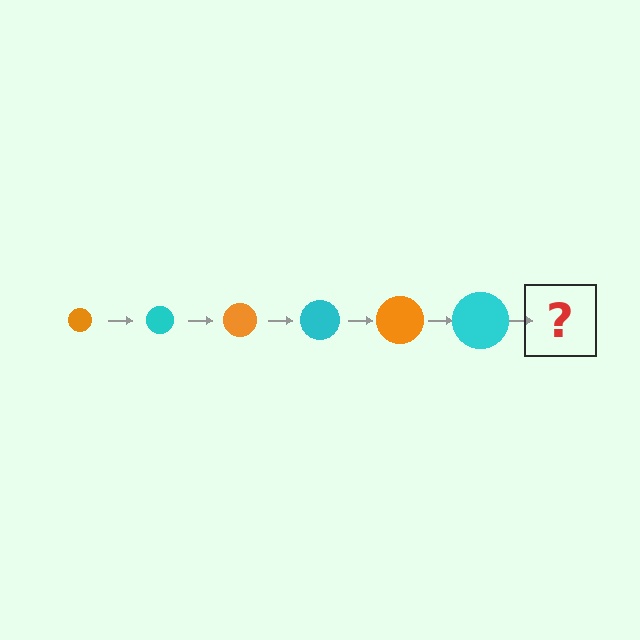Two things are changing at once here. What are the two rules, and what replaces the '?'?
The two rules are that the circle grows larger each step and the color cycles through orange and cyan. The '?' should be an orange circle, larger than the previous one.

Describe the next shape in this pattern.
It should be an orange circle, larger than the previous one.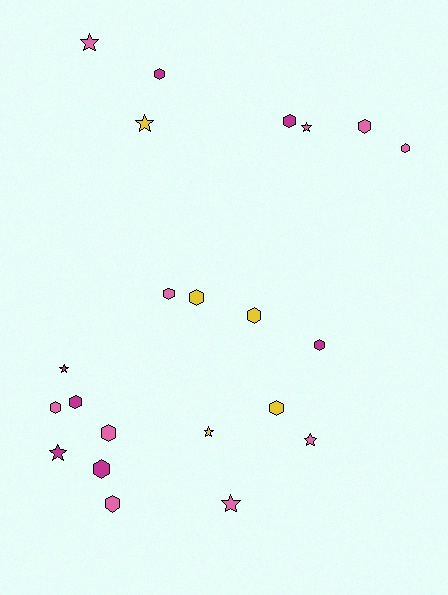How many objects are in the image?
There are 22 objects.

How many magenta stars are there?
There are 2 magenta stars.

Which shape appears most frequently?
Hexagon, with 14 objects.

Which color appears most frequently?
Pink, with 10 objects.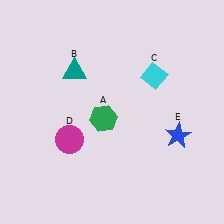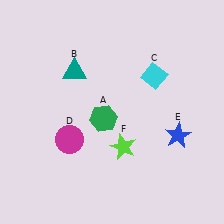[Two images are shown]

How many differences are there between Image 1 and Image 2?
There is 1 difference between the two images.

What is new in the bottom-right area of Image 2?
A lime star (F) was added in the bottom-right area of Image 2.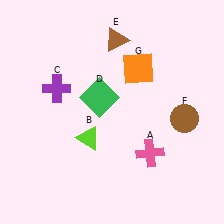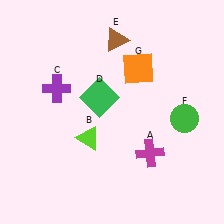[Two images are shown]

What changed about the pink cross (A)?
In Image 1, A is pink. In Image 2, it changed to magenta.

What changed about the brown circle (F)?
In Image 1, F is brown. In Image 2, it changed to green.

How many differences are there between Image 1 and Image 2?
There are 2 differences between the two images.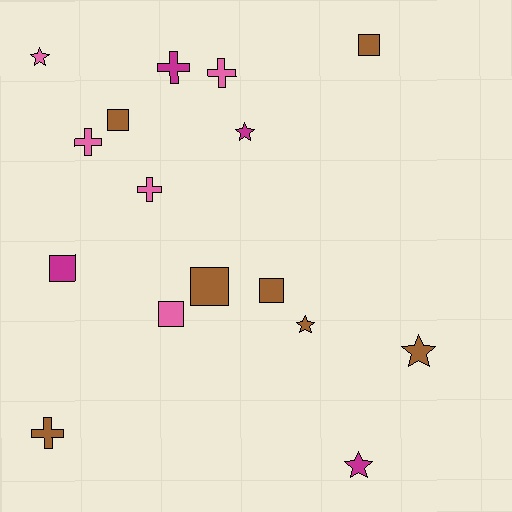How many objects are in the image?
There are 16 objects.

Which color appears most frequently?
Brown, with 7 objects.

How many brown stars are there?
There are 2 brown stars.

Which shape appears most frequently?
Square, with 6 objects.